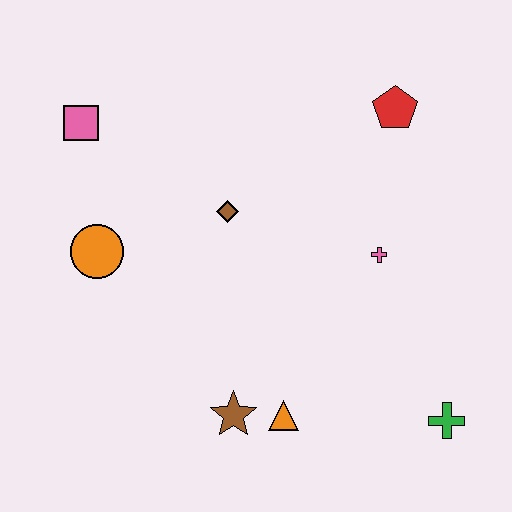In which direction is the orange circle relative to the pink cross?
The orange circle is to the left of the pink cross.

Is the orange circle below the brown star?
No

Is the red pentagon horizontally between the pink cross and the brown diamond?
No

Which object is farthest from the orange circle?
The green cross is farthest from the orange circle.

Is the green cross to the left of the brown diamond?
No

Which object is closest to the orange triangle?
The brown star is closest to the orange triangle.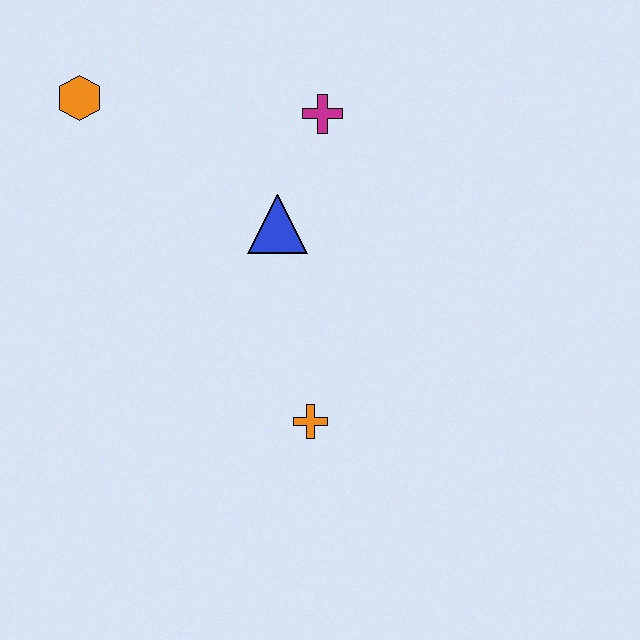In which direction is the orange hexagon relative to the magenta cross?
The orange hexagon is to the left of the magenta cross.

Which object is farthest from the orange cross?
The orange hexagon is farthest from the orange cross.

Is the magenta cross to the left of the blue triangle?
No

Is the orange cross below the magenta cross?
Yes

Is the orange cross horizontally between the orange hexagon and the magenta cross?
Yes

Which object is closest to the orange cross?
The blue triangle is closest to the orange cross.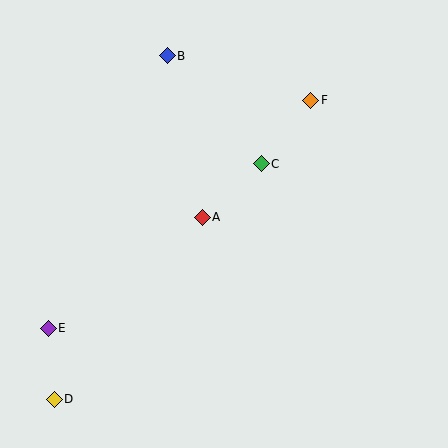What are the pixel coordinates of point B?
Point B is at (167, 56).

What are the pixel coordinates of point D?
Point D is at (54, 399).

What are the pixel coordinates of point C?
Point C is at (261, 164).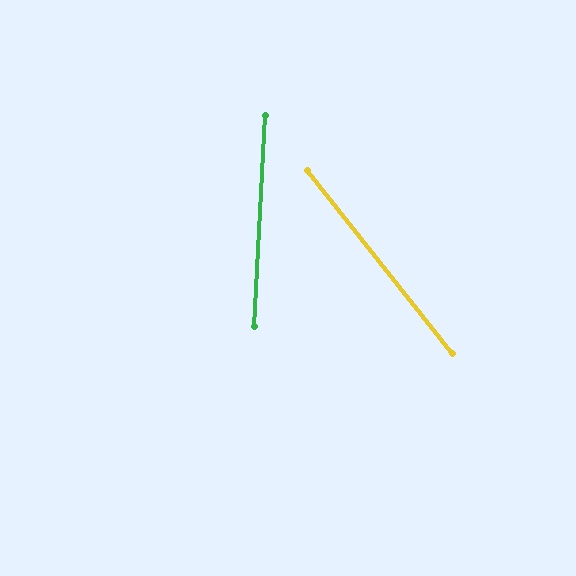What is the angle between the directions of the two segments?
Approximately 41 degrees.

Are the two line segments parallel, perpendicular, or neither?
Neither parallel nor perpendicular — they differ by about 41°.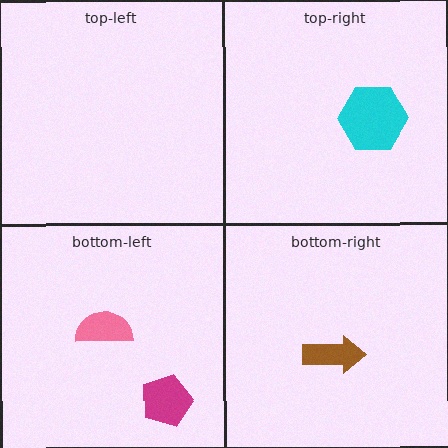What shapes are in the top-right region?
The cyan hexagon.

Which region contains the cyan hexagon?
The top-right region.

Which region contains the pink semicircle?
The bottom-left region.